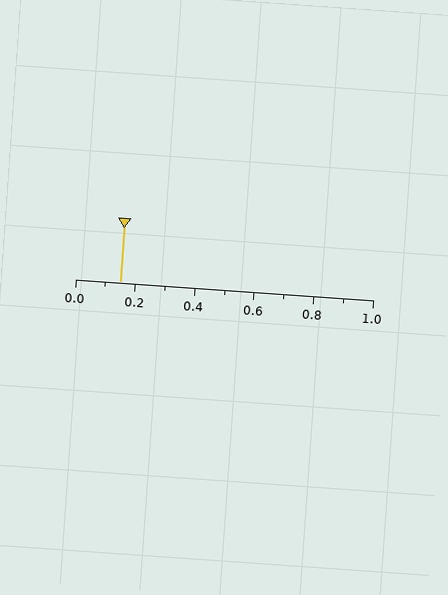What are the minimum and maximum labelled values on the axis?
The axis runs from 0.0 to 1.0.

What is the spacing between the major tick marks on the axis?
The major ticks are spaced 0.2 apart.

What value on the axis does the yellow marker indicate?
The marker indicates approximately 0.15.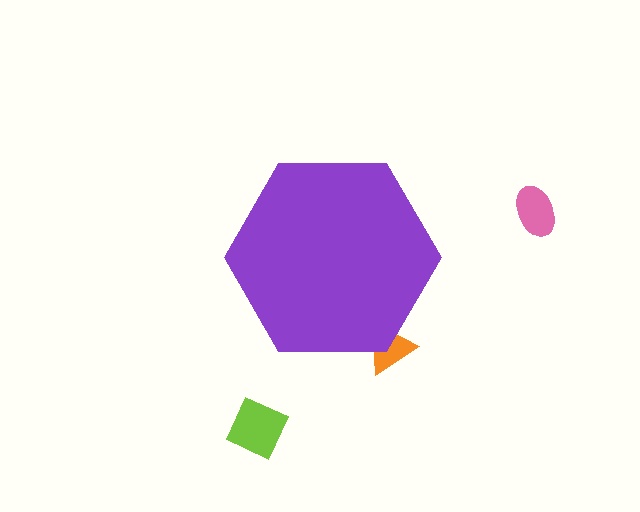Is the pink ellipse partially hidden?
No, the pink ellipse is fully visible.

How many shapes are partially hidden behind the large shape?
1 shape is partially hidden.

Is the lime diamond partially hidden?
No, the lime diamond is fully visible.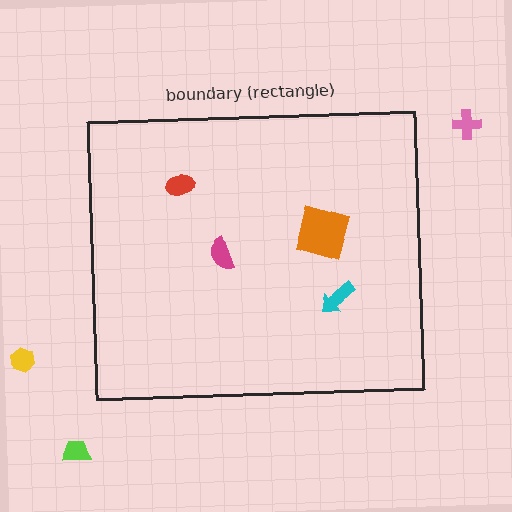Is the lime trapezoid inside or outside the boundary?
Outside.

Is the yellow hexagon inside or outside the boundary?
Outside.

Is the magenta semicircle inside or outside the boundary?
Inside.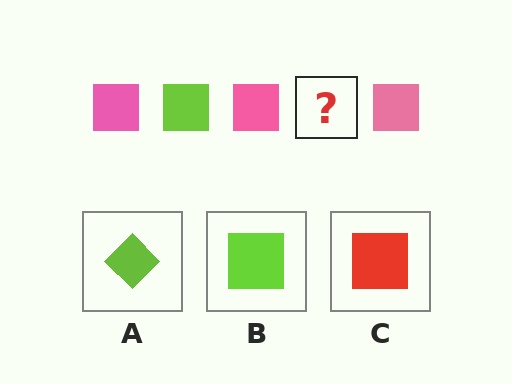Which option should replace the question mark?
Option B.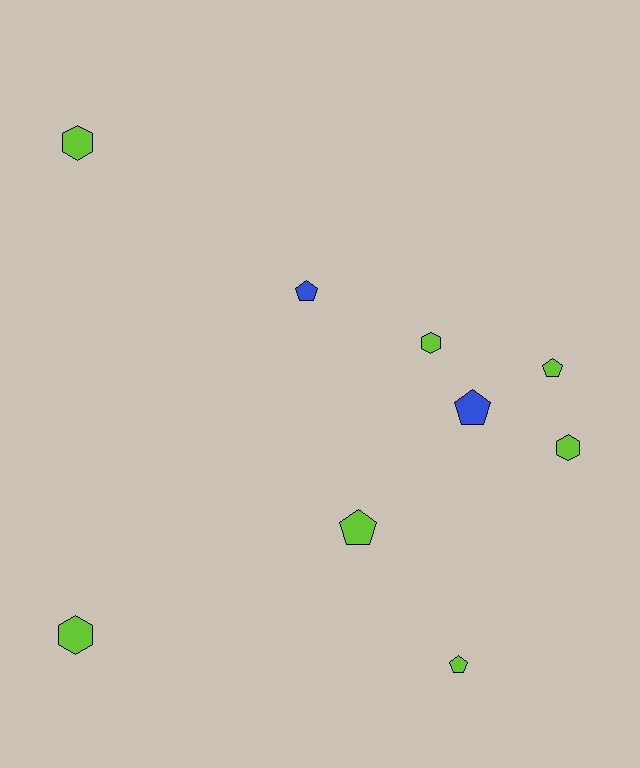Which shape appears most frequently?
Pentagon, with 5 objects.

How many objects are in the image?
There are 9 objects.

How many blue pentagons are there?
There are 2 blue pentagons.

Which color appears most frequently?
Lime, with 7 objects.